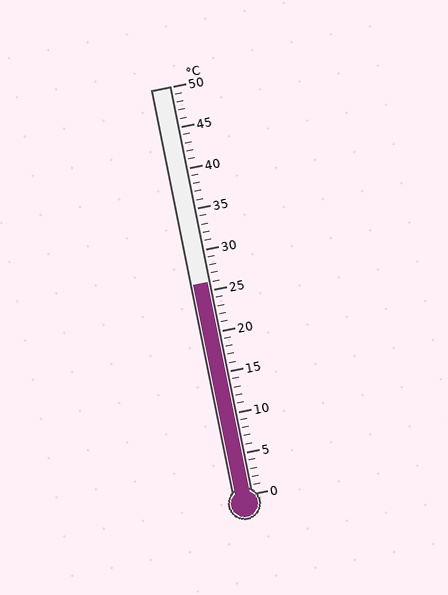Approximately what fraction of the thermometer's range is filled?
The thermometer is filled to approximately 50% of its range.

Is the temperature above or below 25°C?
The temperature is above 25°C.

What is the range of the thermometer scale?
The thermometer scale ranges from 0°C to 50°C.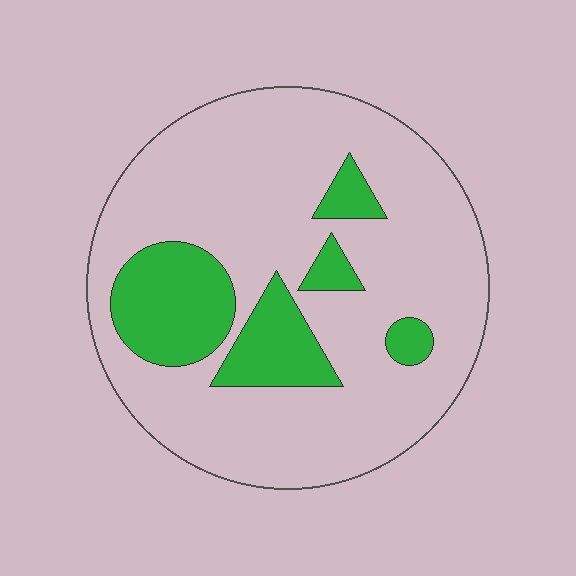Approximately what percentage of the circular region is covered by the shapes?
Approximately 20%.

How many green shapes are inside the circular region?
5.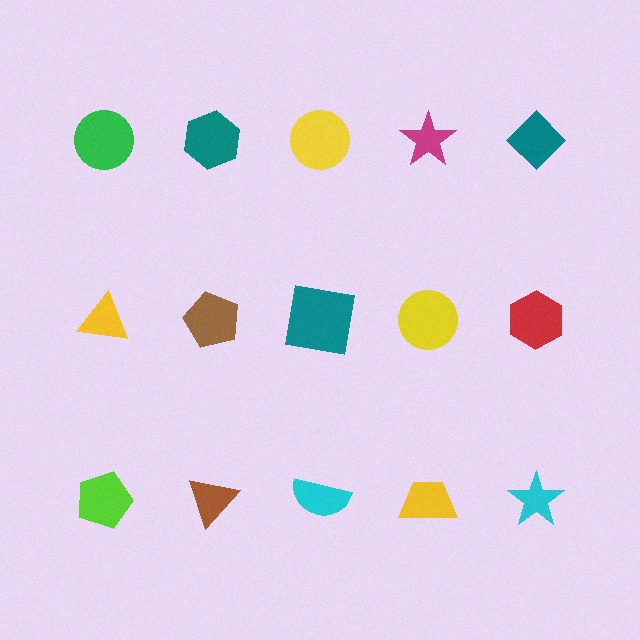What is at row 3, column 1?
A lime pentagon.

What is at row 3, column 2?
A brown triangle.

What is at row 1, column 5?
A teal diamond.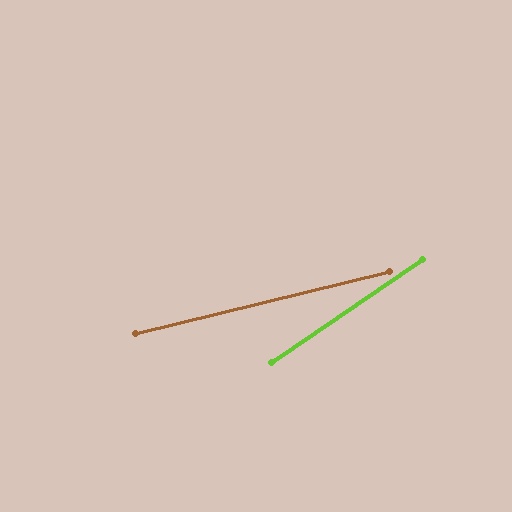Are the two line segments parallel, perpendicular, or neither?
Neither parallel nor perpendicular — they differ by about 21°.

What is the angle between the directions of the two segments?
Approximately 21 degrees.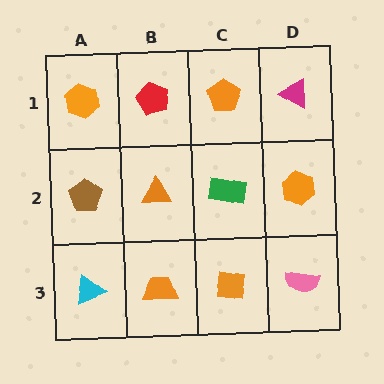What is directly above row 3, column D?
An orange hexagon.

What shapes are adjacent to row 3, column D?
An orange hexagon (row 2, column D), an orange square (row 3, column C).